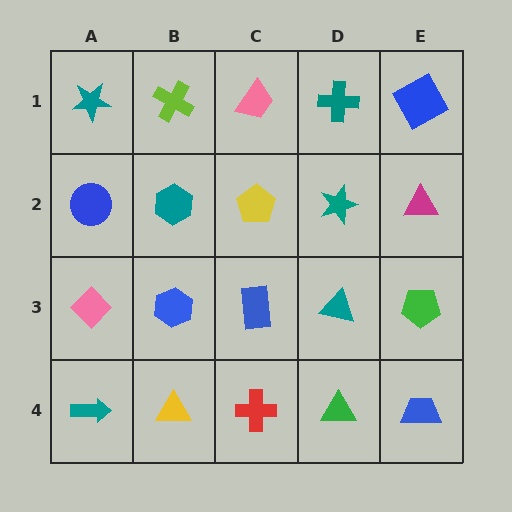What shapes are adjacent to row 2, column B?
A lime cross (row 1, column B), a blue hexagon (row 3, column B), a blue circle (row 2, column A), a yellow pentagon (row 2, column C).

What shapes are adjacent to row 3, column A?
A blue circle (row 2, column A), a teal arrow (row 4, column A), a blue hexagon (row 3, column B).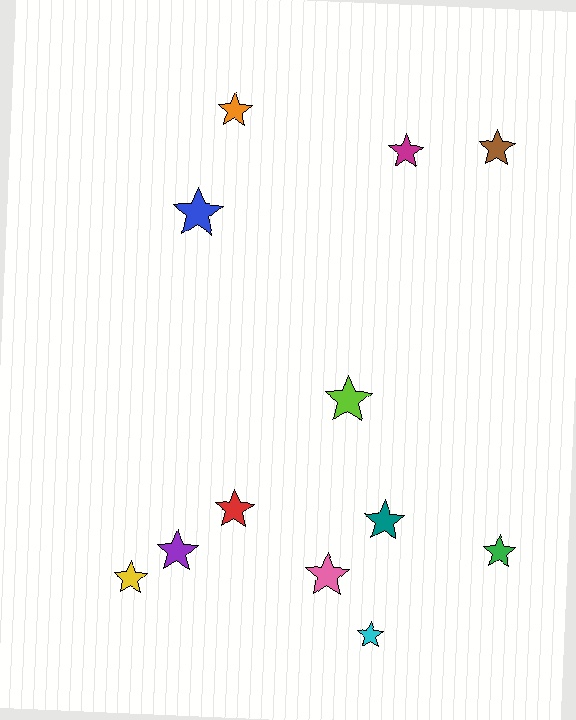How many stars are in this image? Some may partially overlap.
There are 12 stars.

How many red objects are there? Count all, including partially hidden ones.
There is 1 red object.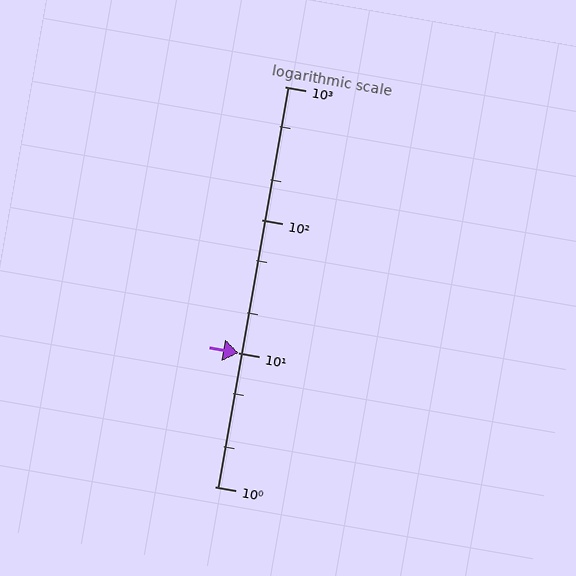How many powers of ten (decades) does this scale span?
The scale spans 3 decades, from 1 to 1000.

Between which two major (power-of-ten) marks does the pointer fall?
The pointer is between 10 and 100.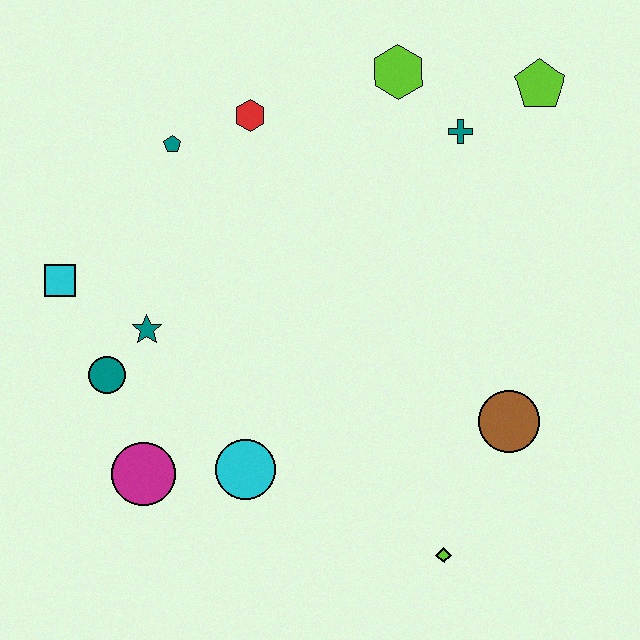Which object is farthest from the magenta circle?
The lime pentagon is farthest from the magenta circle.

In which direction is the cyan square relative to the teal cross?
The cyan square is to the left of the teal cross.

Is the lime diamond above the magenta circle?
No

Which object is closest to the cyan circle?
The magenta circle is closest to the cyan circle.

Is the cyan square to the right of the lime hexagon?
No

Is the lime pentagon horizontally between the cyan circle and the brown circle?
No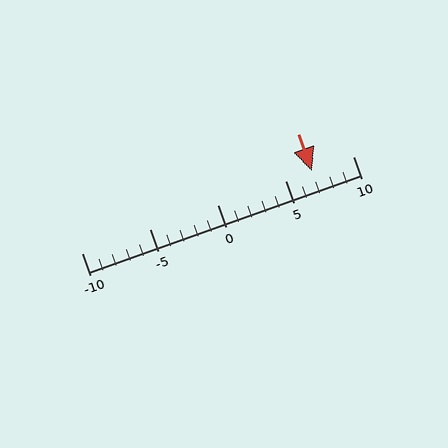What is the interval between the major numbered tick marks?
The major tick marks are spaced 5 units apart.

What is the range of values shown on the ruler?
The ruler shows values from -10 to 10.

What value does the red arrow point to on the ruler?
The red arrow points to approximately 7.